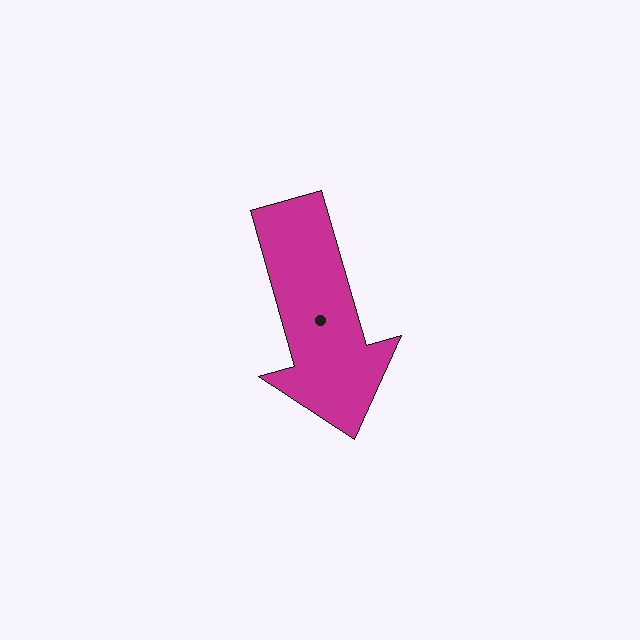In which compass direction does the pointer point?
South.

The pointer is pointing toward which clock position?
Roughly 5 o'clock.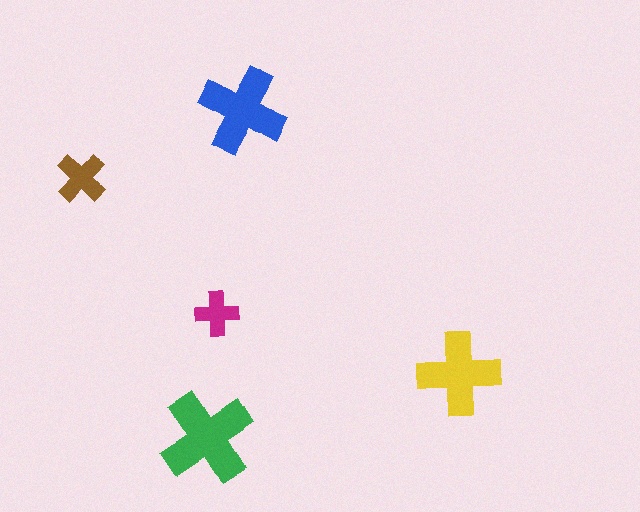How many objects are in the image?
There are 5 objects in the image.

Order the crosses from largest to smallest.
the green one, the blue one, the yellow one, the brown one, the magenta one.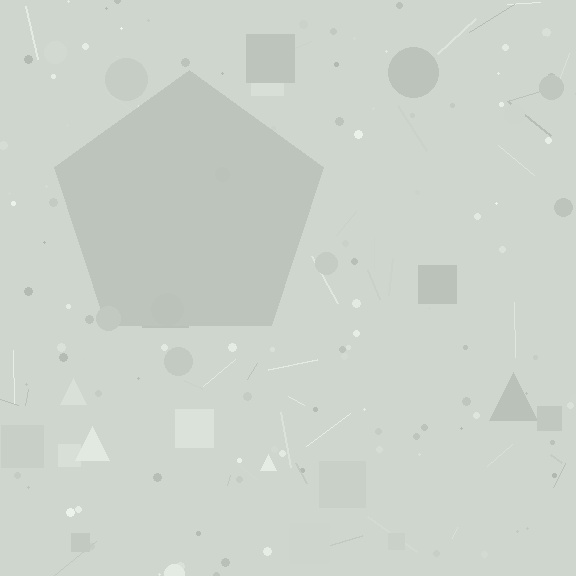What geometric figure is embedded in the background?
A pentagon is embedded in the background.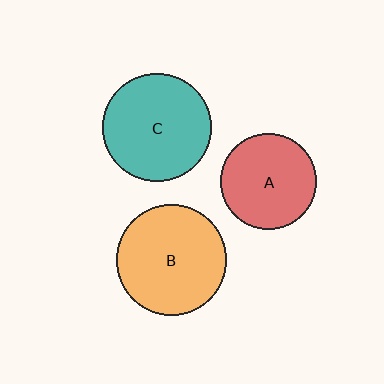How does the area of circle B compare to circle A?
Approximately 1.3 times.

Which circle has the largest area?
Circle B (orange).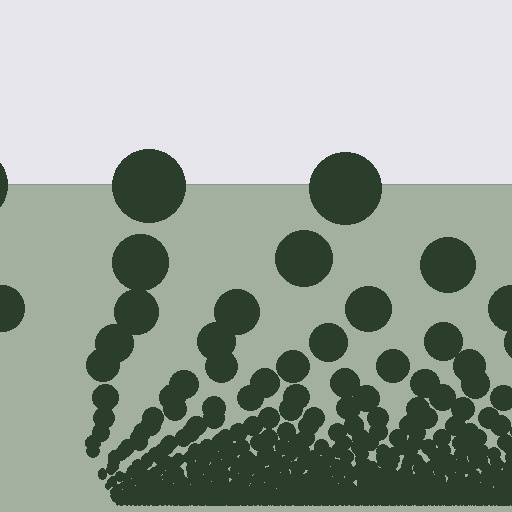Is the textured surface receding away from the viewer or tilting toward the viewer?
The surface appears to tilt toward the viewer. Texture elements get larger and sparser toward the top.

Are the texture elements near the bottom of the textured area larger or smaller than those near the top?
Smaller. The gradient is inverted — elements near the bottom are smaller and denser.